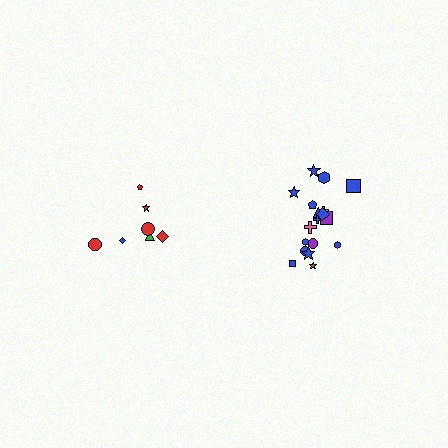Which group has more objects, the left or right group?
The right group.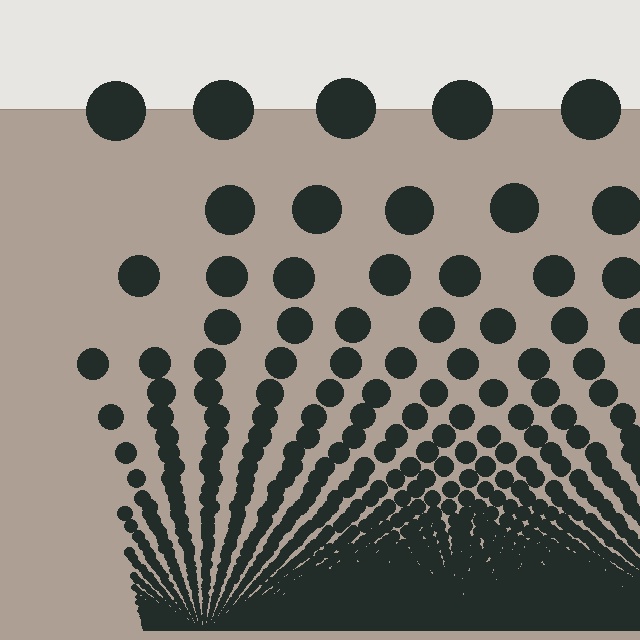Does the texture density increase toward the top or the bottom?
Density increases toward the bottom.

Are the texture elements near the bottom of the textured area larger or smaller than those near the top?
Smaller. The gradient is inverted — elements near the bottom are smaller and denser.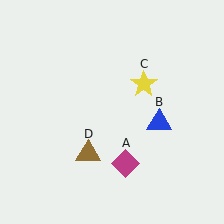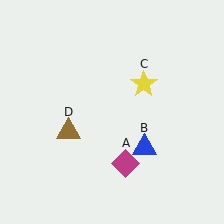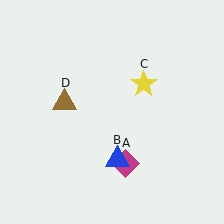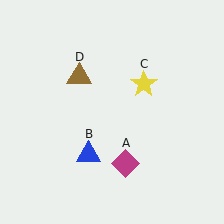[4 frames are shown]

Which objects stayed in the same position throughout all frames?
Magenta diamond (object A) and yellow star (object C) remained stationary.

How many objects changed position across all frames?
2 objects changed position: blue triangle (object B), brown triangle (object D).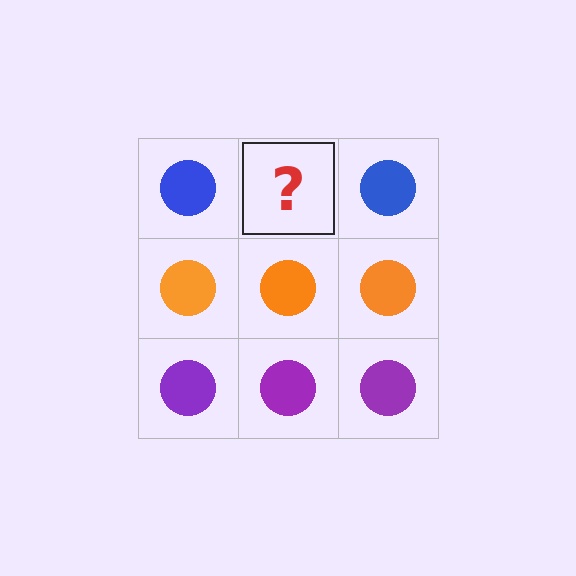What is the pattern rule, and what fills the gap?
The rule is that each row has a consistent color. The gap should be filled with a blue circle.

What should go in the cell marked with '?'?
The missing cell should contain a blue circle.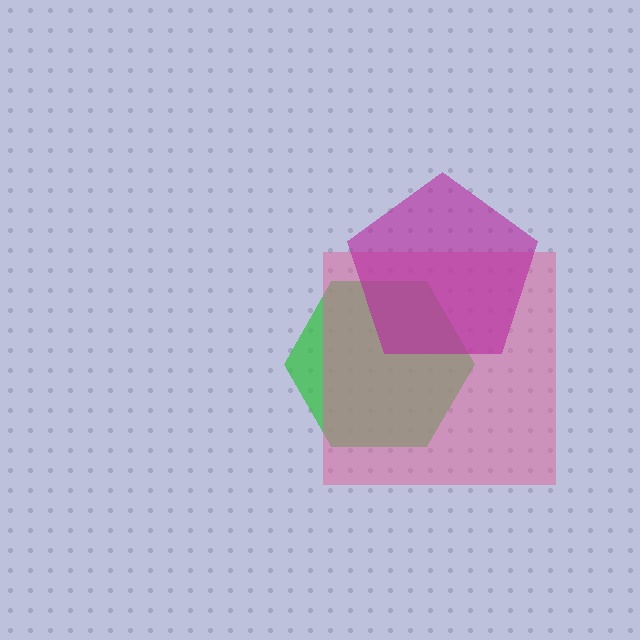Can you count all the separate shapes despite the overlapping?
Yes, there are 3 separate shapes.